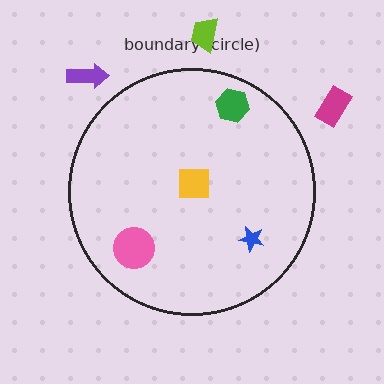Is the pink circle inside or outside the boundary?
Inside.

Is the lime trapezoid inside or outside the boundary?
Outside.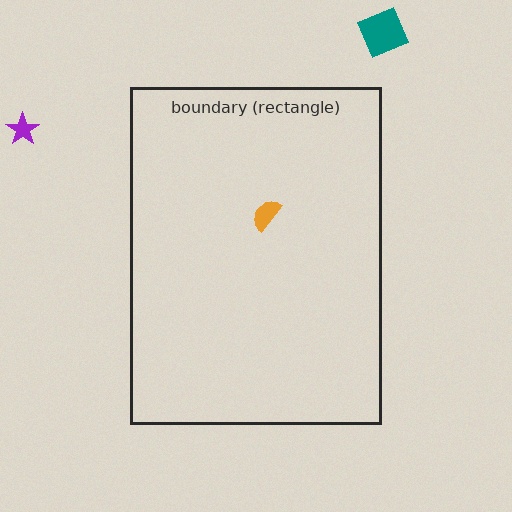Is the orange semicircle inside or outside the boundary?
Inside.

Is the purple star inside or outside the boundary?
Outside.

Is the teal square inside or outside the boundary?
Outside.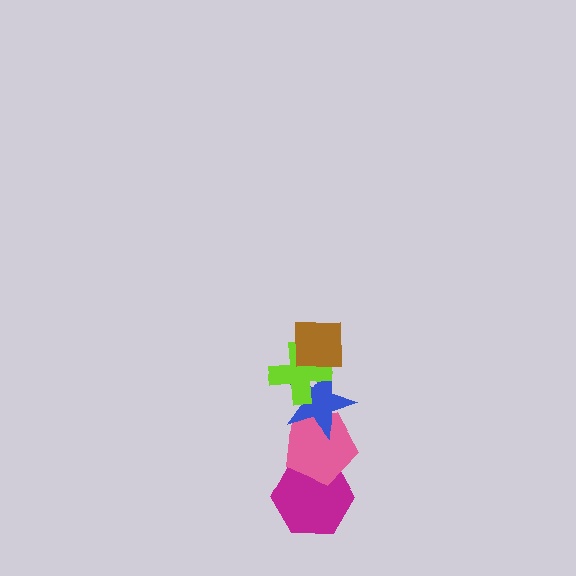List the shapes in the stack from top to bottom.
From top to bottom: the brown square, the lime cross, the blue star, the pink pentagon, the magenta hexagon.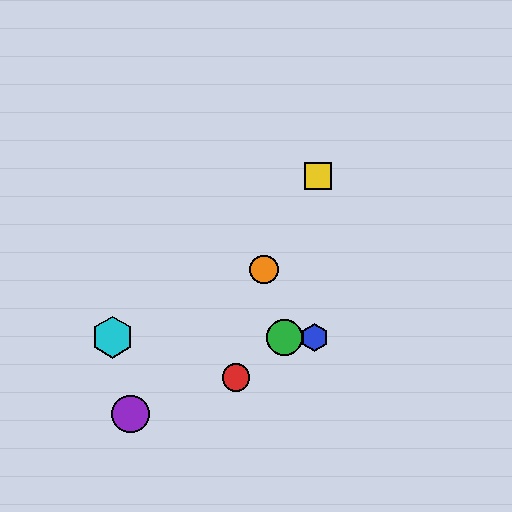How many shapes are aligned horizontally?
3 shapes (the blue hexagon, the green circle, the cyan hexagon) are aligned horizontally.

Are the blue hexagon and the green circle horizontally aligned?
Yes, both are at y≈337.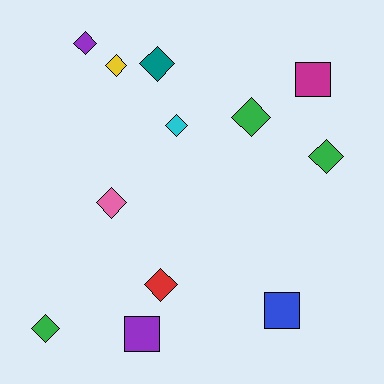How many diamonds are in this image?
There are 9 diamonds.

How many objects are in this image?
There are 12 objects.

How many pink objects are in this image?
There is 1 pink object.